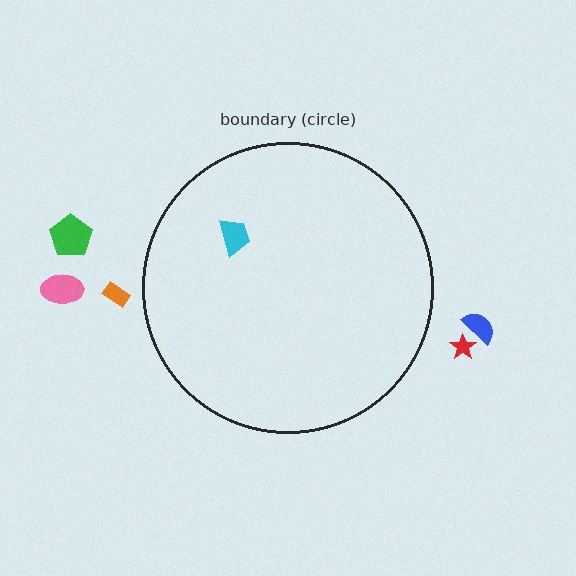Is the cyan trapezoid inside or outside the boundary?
Inside.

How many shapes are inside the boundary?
1 inside, 5 outside.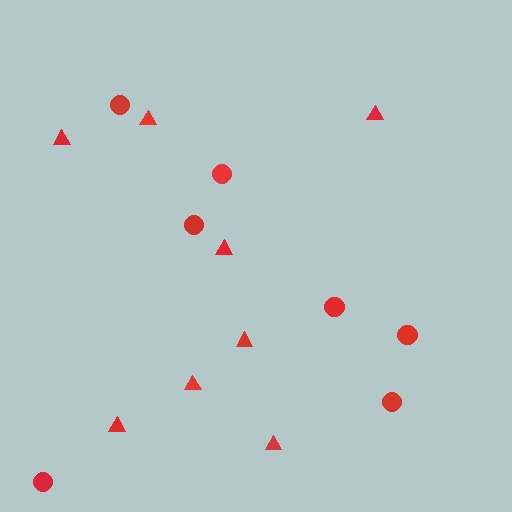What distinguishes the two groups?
There are 2 groups: one group of circles (7) and one group of triangles (8).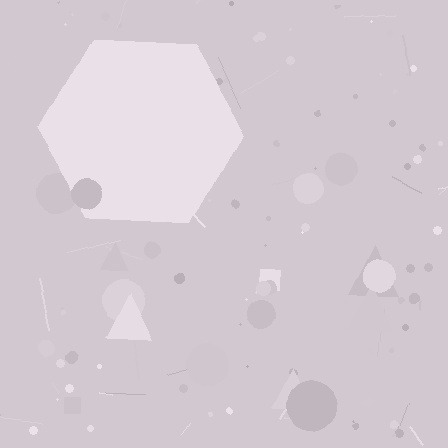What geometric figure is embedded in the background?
A hexagon is embedded in the background.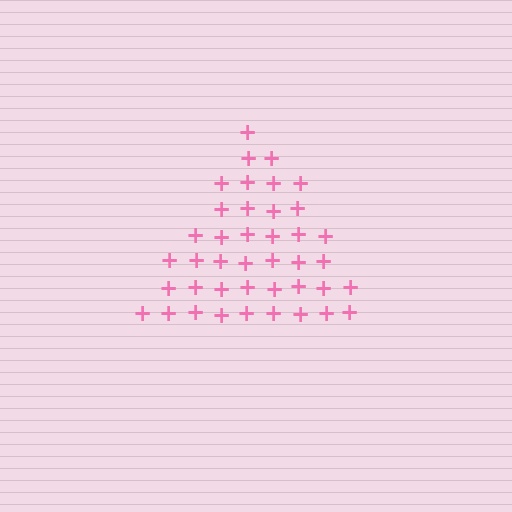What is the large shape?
The large shape is a triangle.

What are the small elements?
The small elements are plus signs.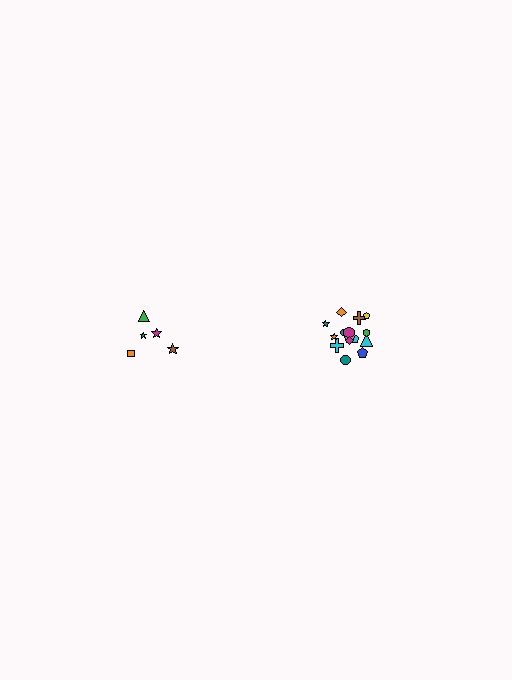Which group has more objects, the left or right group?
The right group.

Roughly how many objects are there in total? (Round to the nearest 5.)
Roughly 20 objects in total.